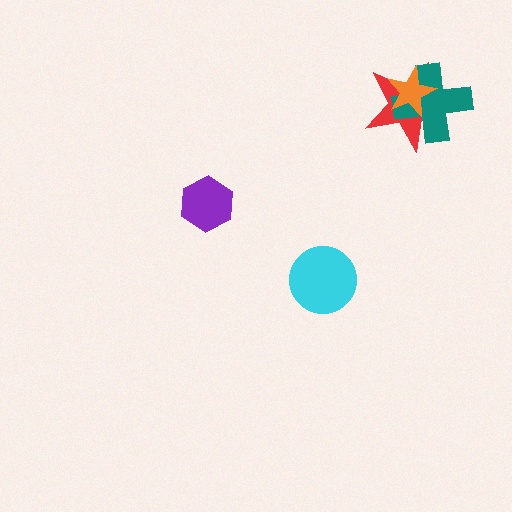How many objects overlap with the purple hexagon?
0 objects overlap with the purple hexagon.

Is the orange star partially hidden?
No, no other shape covers it.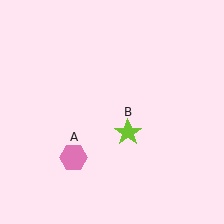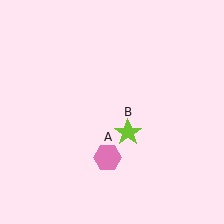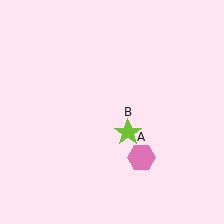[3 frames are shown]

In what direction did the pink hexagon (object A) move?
The pink hexagon (object A) moved right.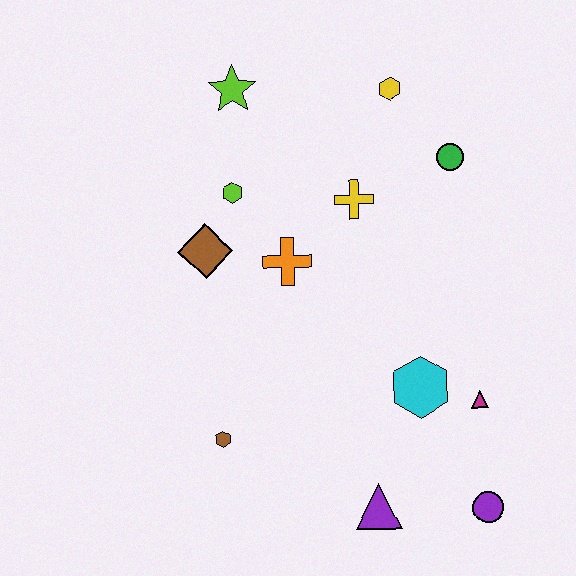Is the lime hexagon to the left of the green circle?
Yes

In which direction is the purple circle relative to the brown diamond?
The purple circle is to the right of the brown diamond.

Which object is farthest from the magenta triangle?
The lime star is farthest from the magenta triangle.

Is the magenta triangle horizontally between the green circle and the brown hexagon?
No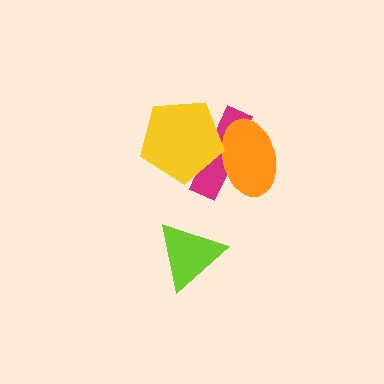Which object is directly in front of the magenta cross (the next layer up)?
The orange ellipse is directly in front of the magenta cross.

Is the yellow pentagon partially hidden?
No, no other shape covers it.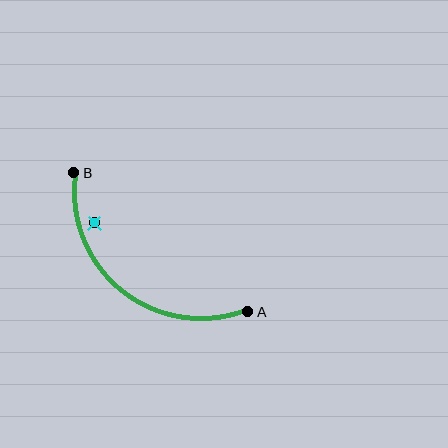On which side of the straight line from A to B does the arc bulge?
The arc bulges below and to the left of the straight line connecting A and B.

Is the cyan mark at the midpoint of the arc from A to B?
No — the cyan mark does not lie on the arc at all. It sits slightly inside the curve.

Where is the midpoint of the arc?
The arc midpoint is the point on the curve farthest from the straight line joining A and B. It sits below and to the left of that line.